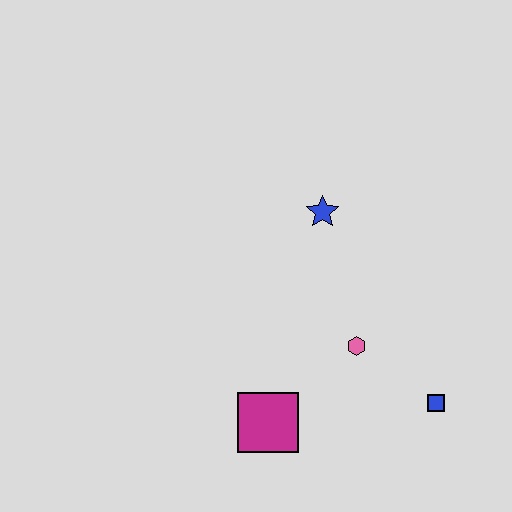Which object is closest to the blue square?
The pink hexagon is closest to the blue square.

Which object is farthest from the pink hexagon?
The blue star is farthest from the pink hexagon.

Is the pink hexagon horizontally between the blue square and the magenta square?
Yes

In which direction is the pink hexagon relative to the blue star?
The pink hexagon is below the blue star.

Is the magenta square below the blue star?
Yes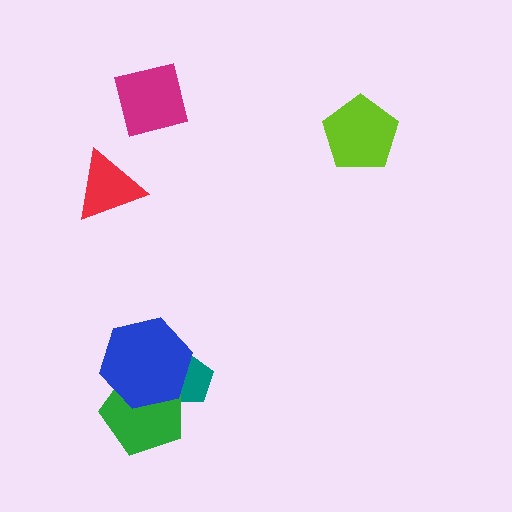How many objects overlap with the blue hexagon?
2 objects overlap with the blue hexagon.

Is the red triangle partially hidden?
No, no other shape covers it.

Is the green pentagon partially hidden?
Yes, it is partially covered by another shape.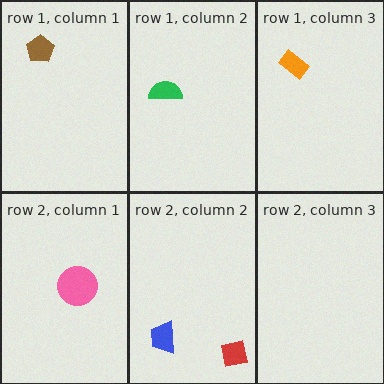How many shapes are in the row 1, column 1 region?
1.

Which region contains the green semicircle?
The row 1, column 2 region.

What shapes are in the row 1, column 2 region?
The green semicircle.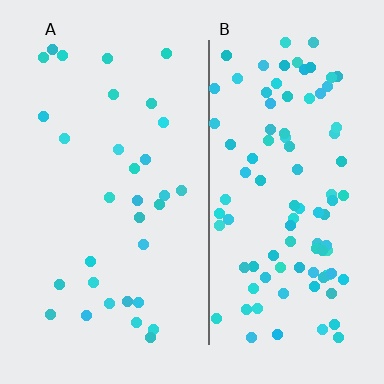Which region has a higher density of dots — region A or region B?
B (the right).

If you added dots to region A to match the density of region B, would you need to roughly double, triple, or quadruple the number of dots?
Approximately triple.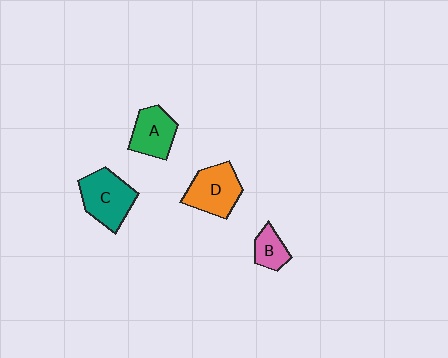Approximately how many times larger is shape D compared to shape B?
Approximately 2.0 times.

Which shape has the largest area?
Shape C (teal).